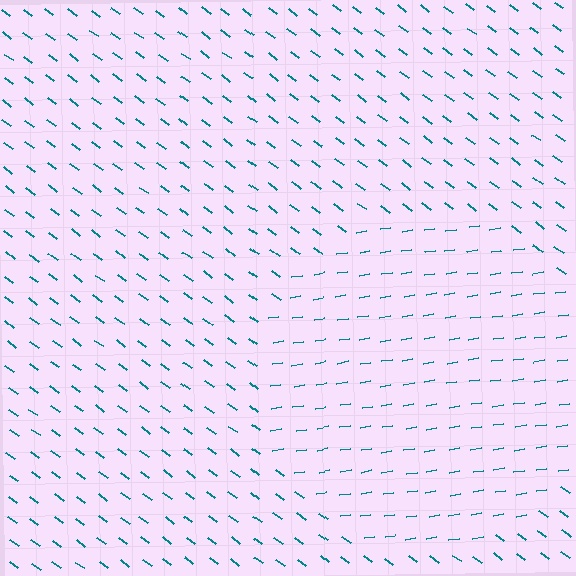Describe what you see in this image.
The image is filled with small teal line segments. A circle region in the image has lines oriented differently from the surrounding lines, creating a visible texture boundary.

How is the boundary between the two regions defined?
The boundary is defined purely by a change in line orientation (approximately 45 degrees difference). All lines are the same color and thickness.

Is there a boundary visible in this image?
Yes, there is a texture boundary formed by a change in line orientation.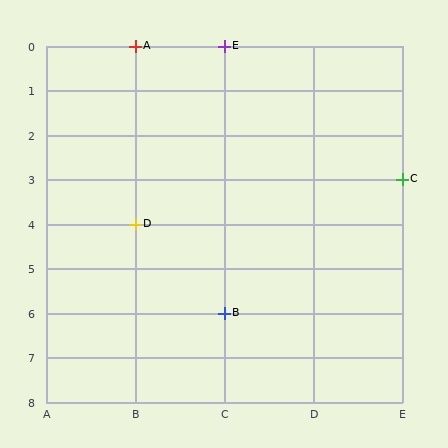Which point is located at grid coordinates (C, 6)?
Point B is at (C, 6).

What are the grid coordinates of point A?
Point A is at grid coordinates (B, 0).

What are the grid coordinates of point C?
Point C is at grid coordinates (E, 3).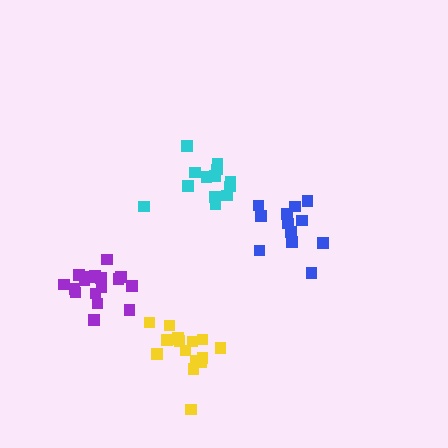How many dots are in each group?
Group 1: 13 dots, Group 2: 12 dots, Group 3: 16 dots, Group 4: 17 dots (58 total).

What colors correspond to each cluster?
The clusters are colored: cyan, blue, yellow, purple.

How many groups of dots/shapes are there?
There are 4 groups.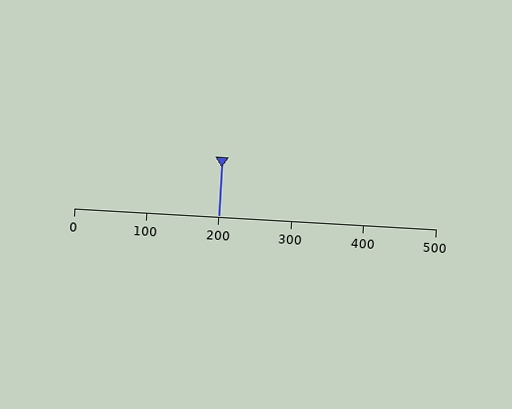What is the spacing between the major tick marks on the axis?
The major ticks are spaced 100 apart.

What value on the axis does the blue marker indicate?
The marker indicates approximately 200.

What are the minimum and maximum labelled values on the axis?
The axis runs from 0 to 500.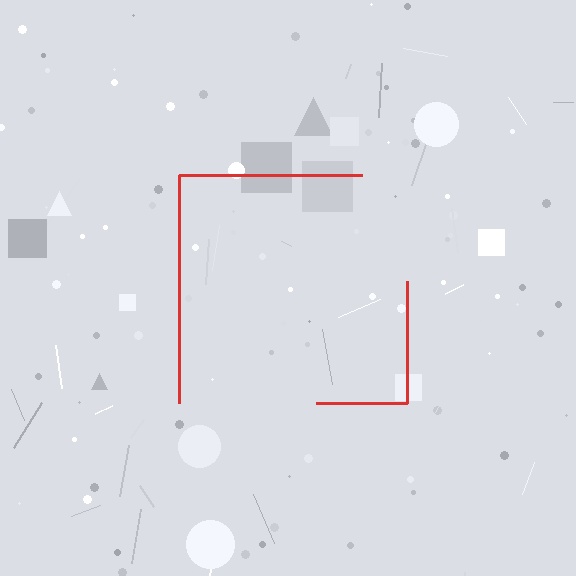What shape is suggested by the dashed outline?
The dashed outline suggests a square.